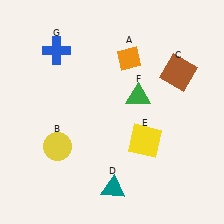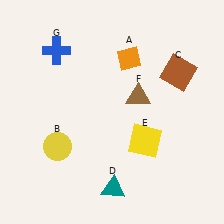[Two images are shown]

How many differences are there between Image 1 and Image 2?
There is 1 difference between the two images.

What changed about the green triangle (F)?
In Image 1, F is green. In Image 2, it changed to brown.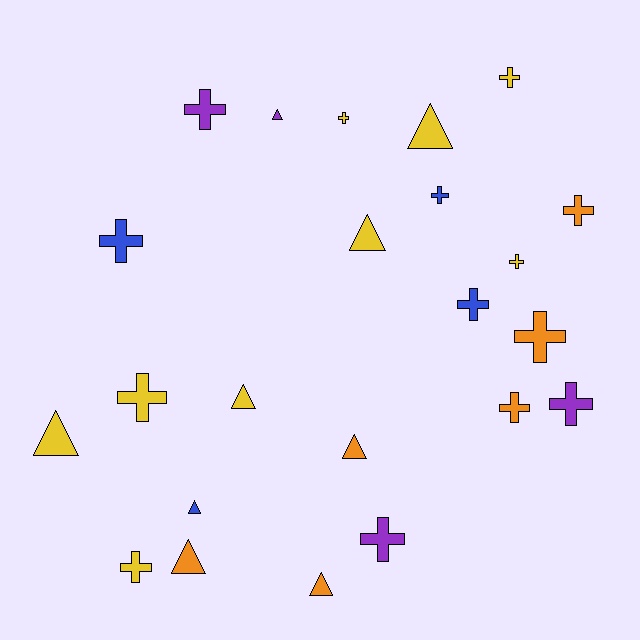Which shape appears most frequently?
Cross, with 14 objects.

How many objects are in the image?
There are 23 objects.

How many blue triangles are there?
There is 1 blue triangle.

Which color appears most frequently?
Yellow, with 9 objects.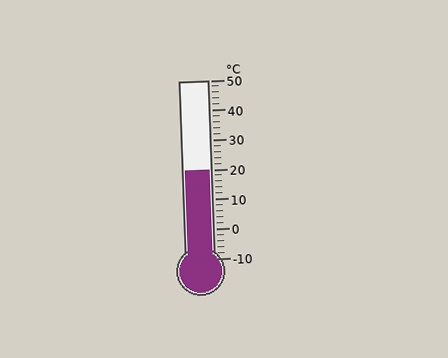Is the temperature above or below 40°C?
The temperature is below 40°C.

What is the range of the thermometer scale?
The thermometer scale ranges from -10°C to 50°C.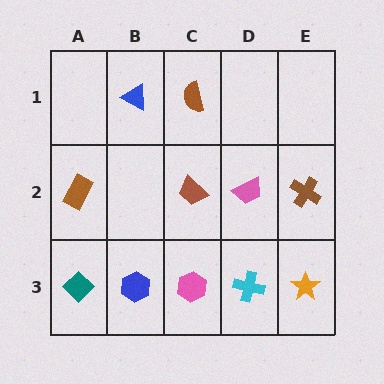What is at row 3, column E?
An orange star.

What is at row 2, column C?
A brown trapezoid.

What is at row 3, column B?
A blue hexagon.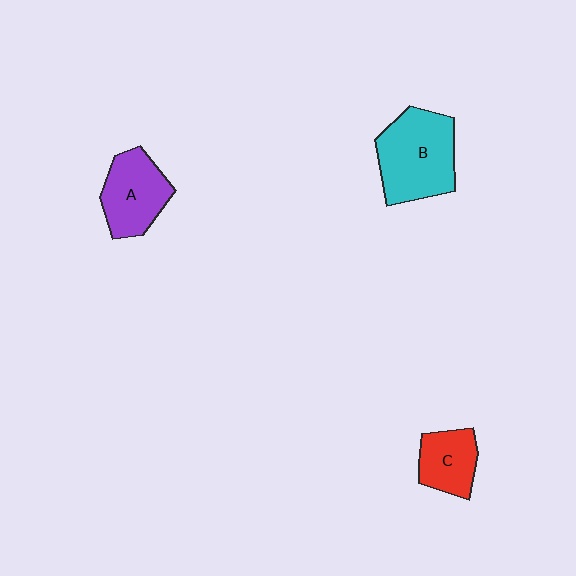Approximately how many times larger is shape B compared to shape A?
Approximately 1.4 times.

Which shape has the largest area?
Shape B (cyan).